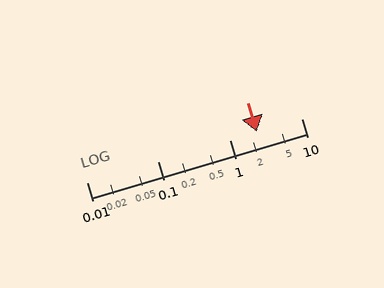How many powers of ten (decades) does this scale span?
The scale spans 3 decades, from 0.01 to 10.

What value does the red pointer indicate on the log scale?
The pointer indicates approximately 2.4.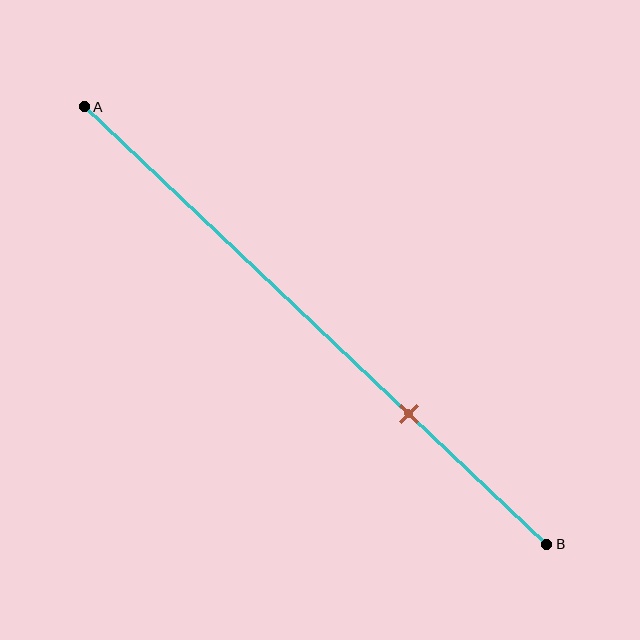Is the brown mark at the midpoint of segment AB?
No, the mark is at about 70% from A, not at the 50% midpoint.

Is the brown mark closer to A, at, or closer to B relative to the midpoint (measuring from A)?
The brown mark is closer to point B than the midpoint of segment AB.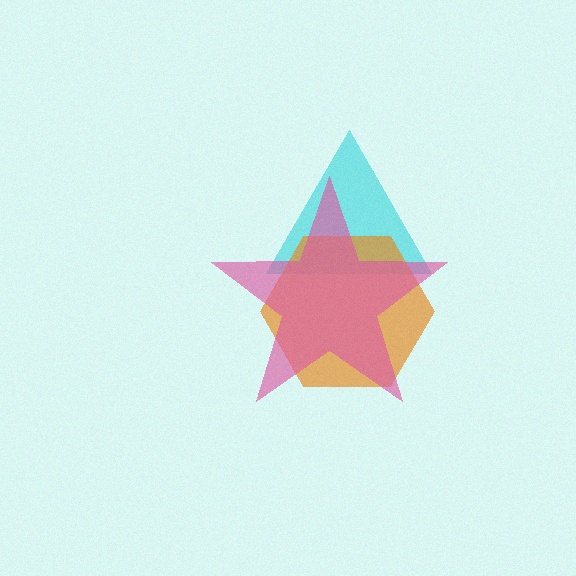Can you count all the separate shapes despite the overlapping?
Yes, there are 3 separate shapes.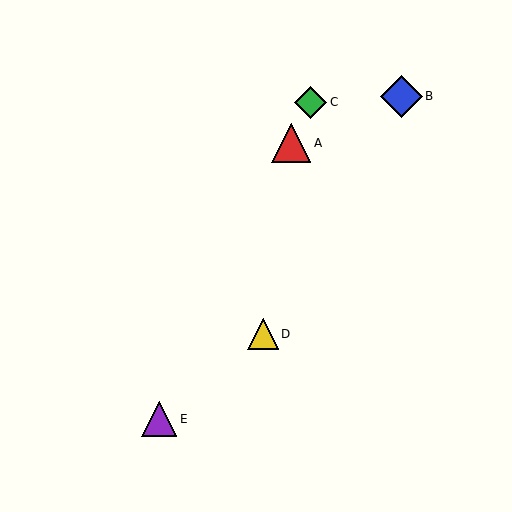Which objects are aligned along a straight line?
Objects A, C, E are aligned along a straight line.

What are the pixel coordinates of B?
Object B is at (401, 96).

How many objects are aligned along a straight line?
3 objects (A, C, E) are aligned along a straight line.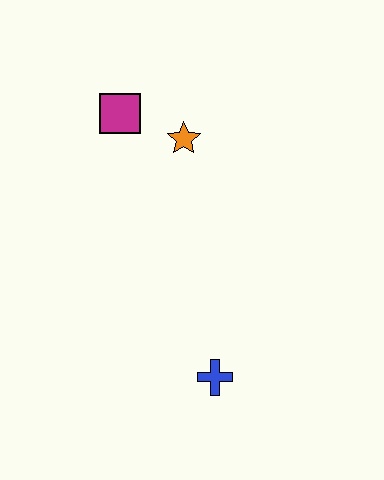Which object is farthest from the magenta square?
The blue cross is farthest from the magenta square.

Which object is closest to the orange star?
The magenta square is closest to the orange star.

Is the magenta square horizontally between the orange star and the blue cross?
No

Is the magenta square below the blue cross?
No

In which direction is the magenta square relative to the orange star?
The magenta square is to the left of the orange star.